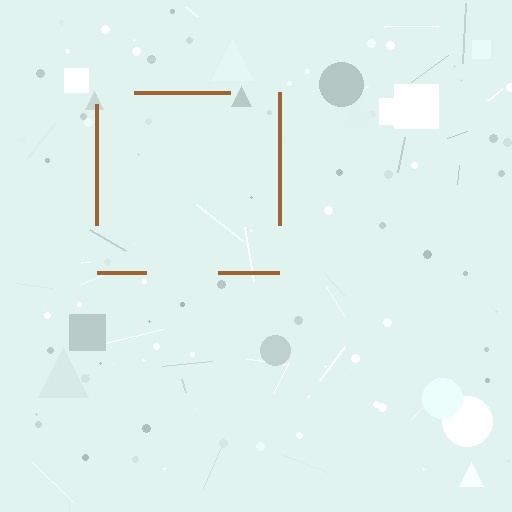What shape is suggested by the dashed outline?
The dashed outline suggests a square.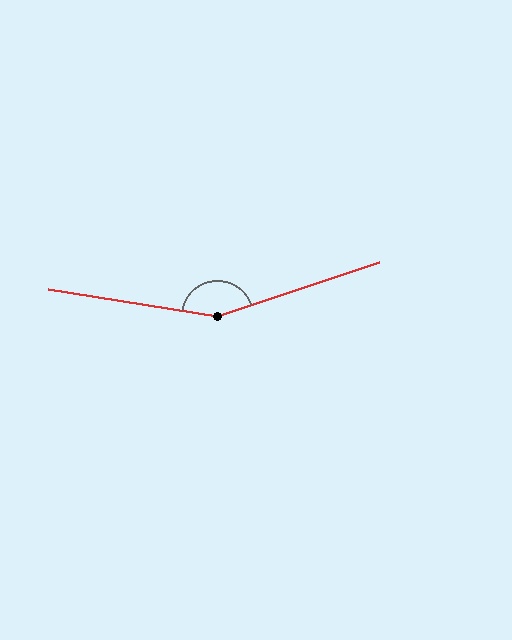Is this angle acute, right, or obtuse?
It is obtuse.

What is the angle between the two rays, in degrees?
Approximately 153 degrees.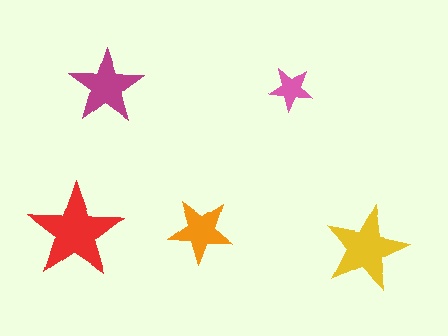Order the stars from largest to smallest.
the red one, the yellow one, the magenta one, the orange one, the pink one.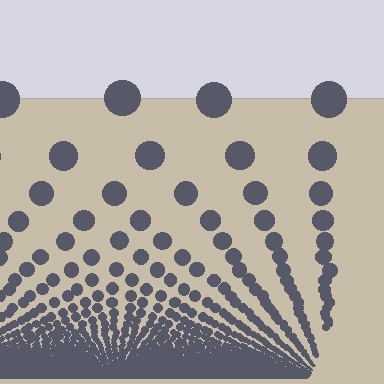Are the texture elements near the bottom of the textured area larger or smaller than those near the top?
Smaller. The gradient is inverted — elements near the bottom are smaller and denser.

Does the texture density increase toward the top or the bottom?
Density increases toward the bottom.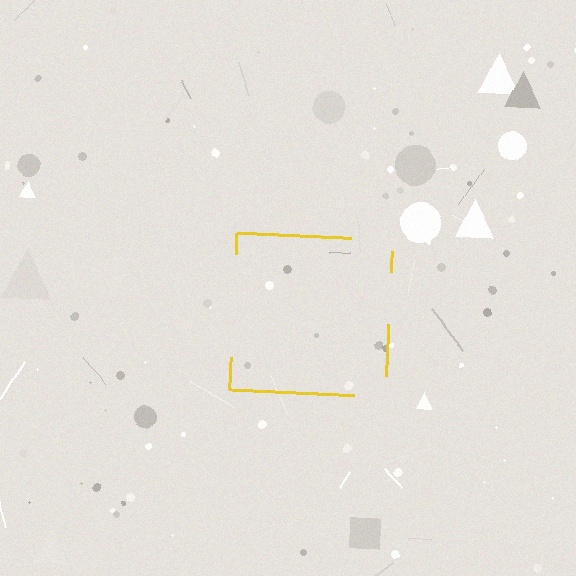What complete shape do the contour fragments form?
The contour fragments form a square.